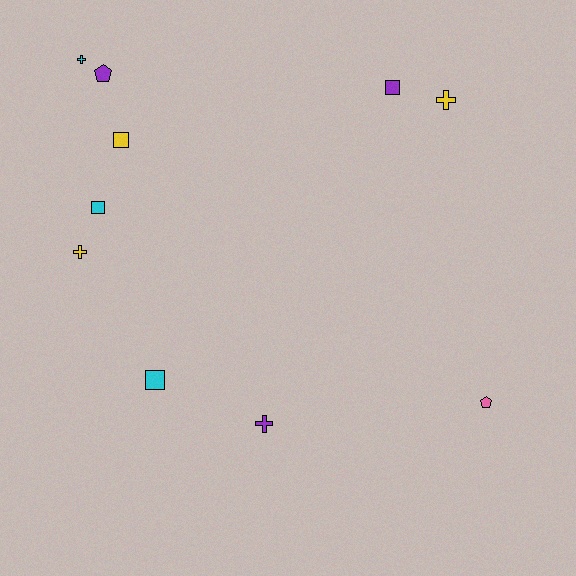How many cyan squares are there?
There are 2 cyan squares.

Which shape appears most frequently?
Cross, with 4 objects.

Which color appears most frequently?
Yellow, with 3 objects.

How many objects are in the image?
There are 10 objects.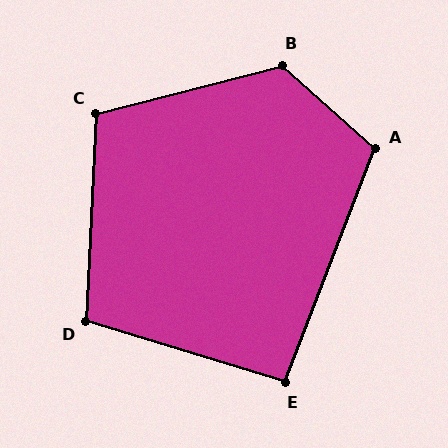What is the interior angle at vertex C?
Approximately 107 degrees (obtuse).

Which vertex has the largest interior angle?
B, at approximately 124 degrees.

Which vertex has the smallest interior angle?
E, at approximately 94 degrees.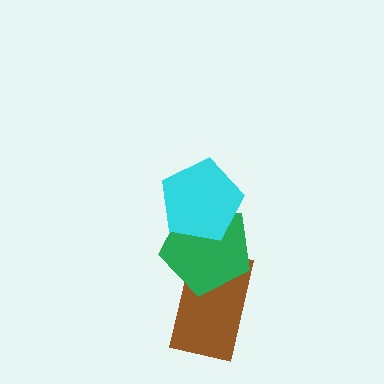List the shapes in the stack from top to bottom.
From top to bottom: the cyan pentagon, the green pentagon, the brown rectangle.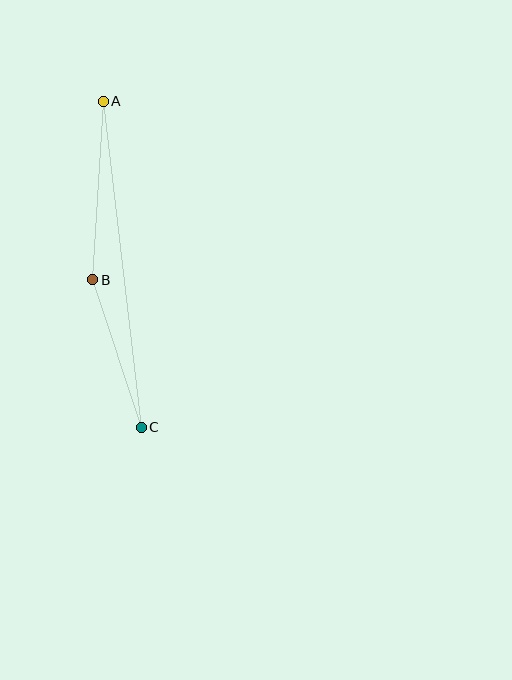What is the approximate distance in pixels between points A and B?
The distance between A and B is approximately 179 pixels.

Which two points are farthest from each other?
Points A and C are farthest from each other.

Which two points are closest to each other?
Points B and C are closest to each other.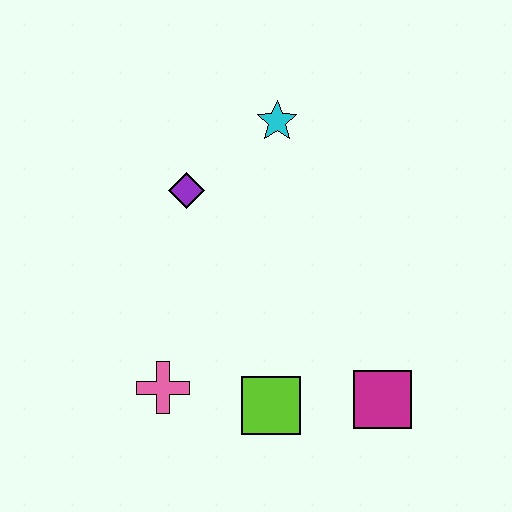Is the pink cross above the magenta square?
Yes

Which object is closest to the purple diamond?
The cyan star is closest to the purple diamond.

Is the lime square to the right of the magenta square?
No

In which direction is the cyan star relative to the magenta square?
The cyan star is above the magenta square.